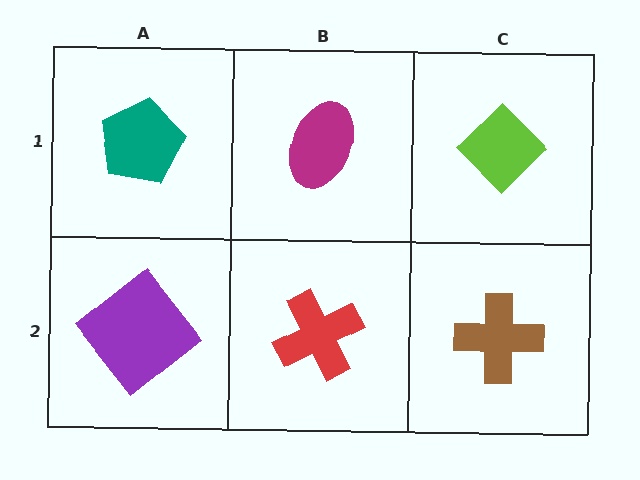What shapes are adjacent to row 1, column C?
A brown cross (row 2, column C), a magenta ellipse (row 1, column B).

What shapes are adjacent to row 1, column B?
A red cross (row 2, column B), a teal pentagon (row 1, column A), a lime diamond (row 1, column C).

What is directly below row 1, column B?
A red cross.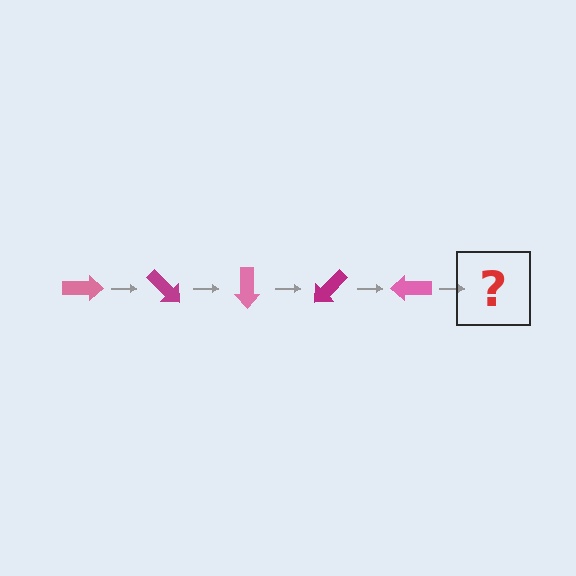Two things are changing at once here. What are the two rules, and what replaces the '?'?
The two rules are that it rotates 45 degrees each step and the color cycles through pink and magenta. The '?' should be a magenta arrow, rotated 225 degrees from the start.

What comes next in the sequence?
The next element should be a magenta arrow, rotated 225 degrees from the start.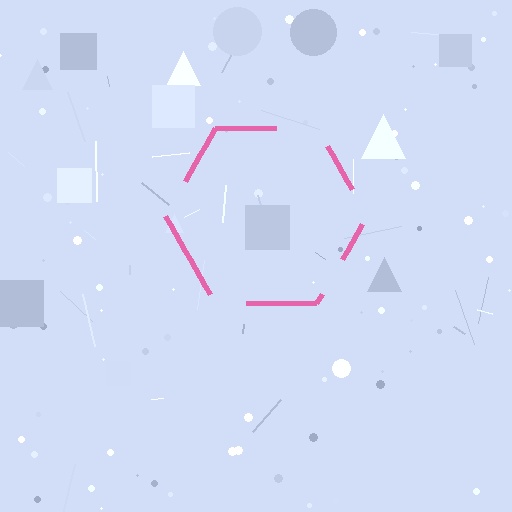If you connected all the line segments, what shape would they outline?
They would outline a hexagon.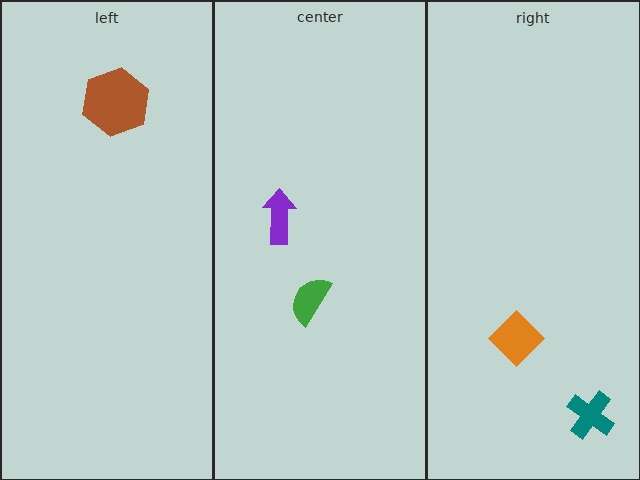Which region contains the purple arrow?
The center region.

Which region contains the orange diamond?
The right region.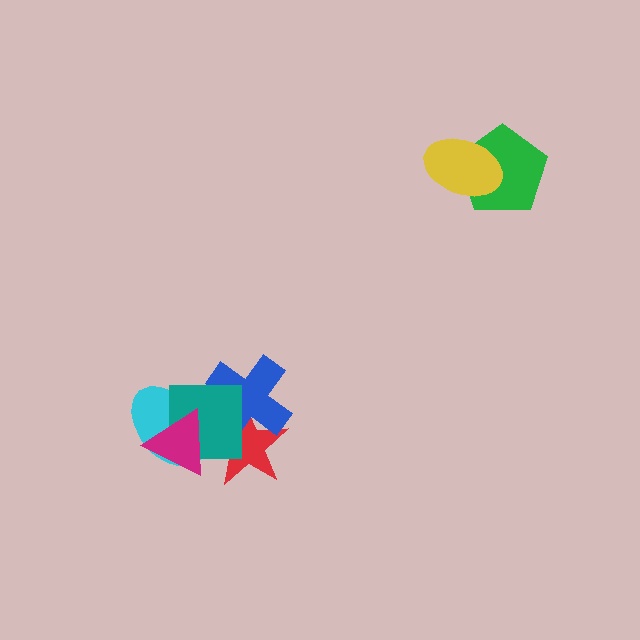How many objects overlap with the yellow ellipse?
1 object overlaps with the yellow ellipse.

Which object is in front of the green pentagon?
The yellow ellipse is in front of the green pentagon.